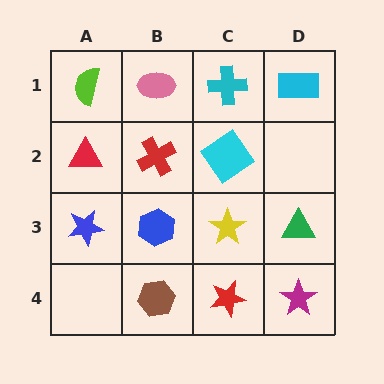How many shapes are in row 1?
4 shapes.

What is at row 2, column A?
A red triangle.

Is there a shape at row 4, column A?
No, that cell is empty.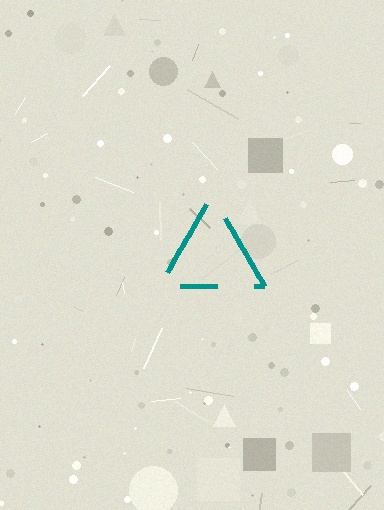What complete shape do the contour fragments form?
The contour fragments form a triangle.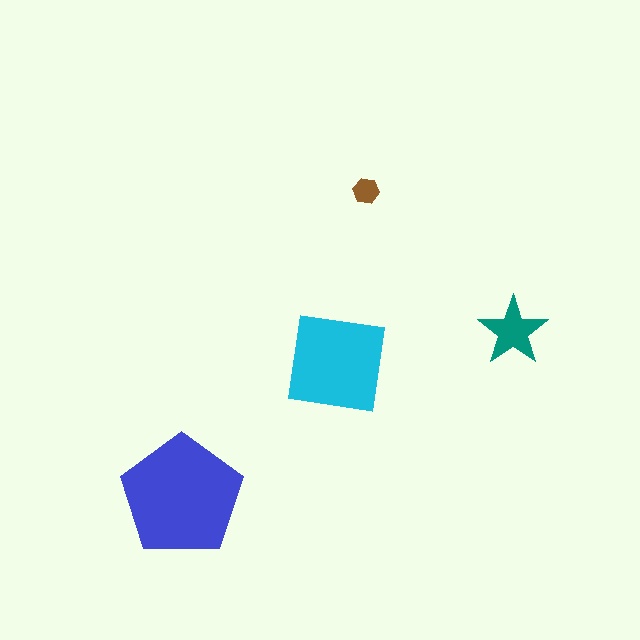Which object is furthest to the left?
The blue pentagon is leftmost.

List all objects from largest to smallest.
The blue pentagon, the cyan square, the teal star, the brown hexagon.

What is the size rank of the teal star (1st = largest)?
3rd.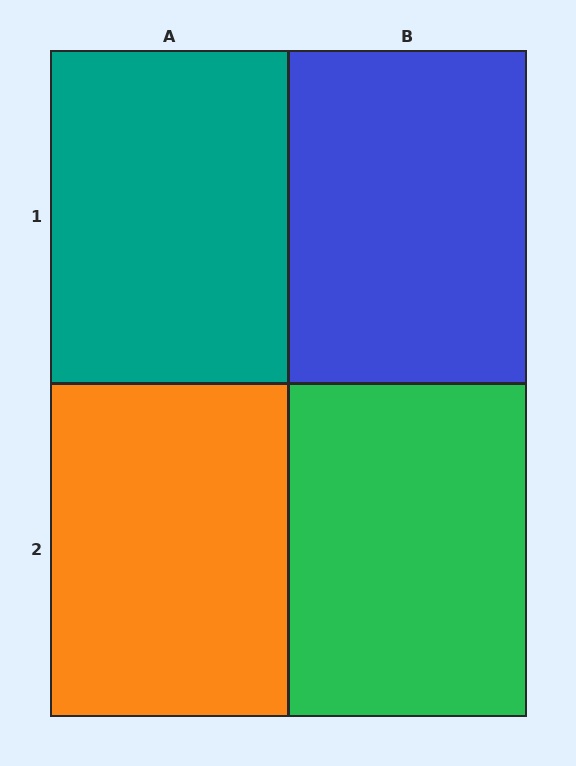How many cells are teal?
1 cell is teal.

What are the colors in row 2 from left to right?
Orange, green.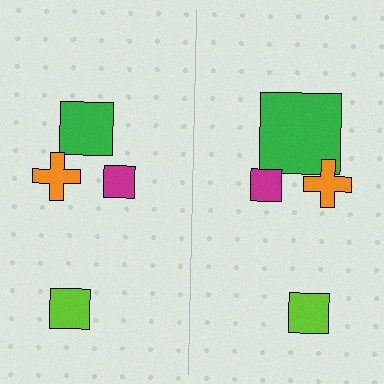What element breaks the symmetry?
The green square on the right side has a different size than its mirror counterpart.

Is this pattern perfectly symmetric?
No, the pattern is not perfectly symmetric. The green square on the right side has a different size than its mirror counterpart.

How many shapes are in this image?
There are 8 shapes in this image.